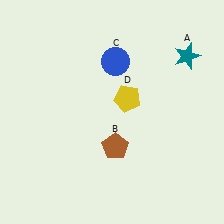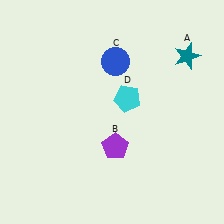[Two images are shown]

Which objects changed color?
B changed from brown to purple. D changed from yellow to cyan.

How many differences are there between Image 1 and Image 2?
There are 2 differences between the two images.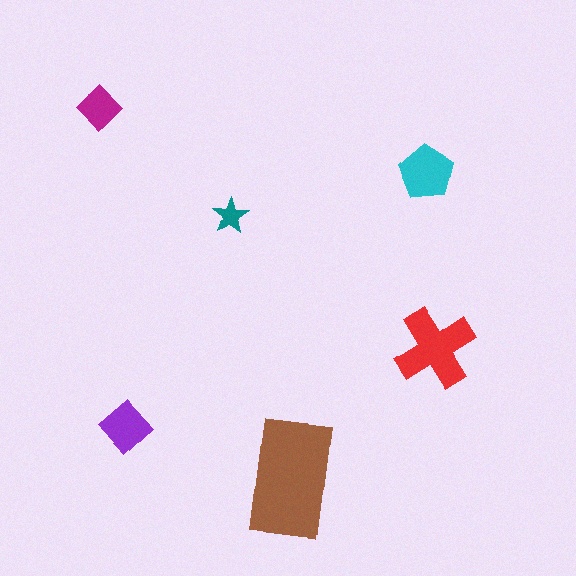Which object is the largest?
The brown rectangle.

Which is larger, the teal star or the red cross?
The red cross.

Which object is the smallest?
The teal star.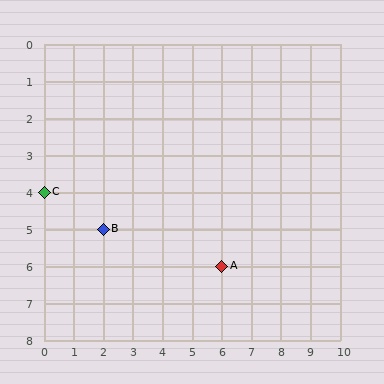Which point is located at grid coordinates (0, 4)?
Point C is at (0, 4).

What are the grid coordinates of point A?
Point A is at grid coordinates (6, 6).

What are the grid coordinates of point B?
Point B is at grid coordinates (2, 5).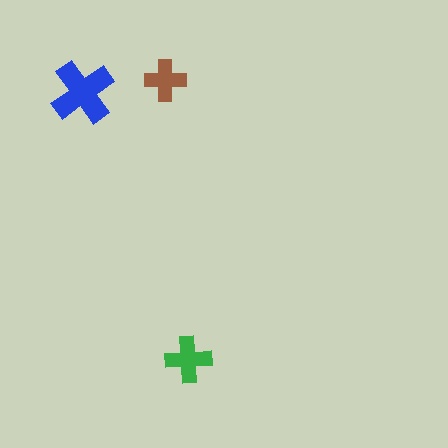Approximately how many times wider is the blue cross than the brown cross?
About 1.5 times wider.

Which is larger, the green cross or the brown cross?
The green one.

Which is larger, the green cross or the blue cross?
The blue one.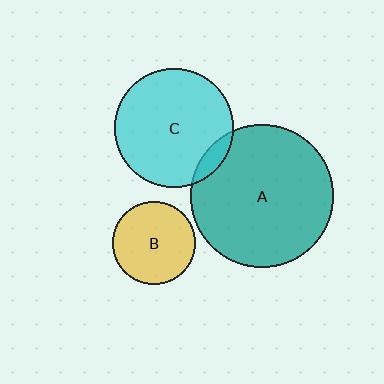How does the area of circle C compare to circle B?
Approximately 2.0 times.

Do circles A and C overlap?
Yes.